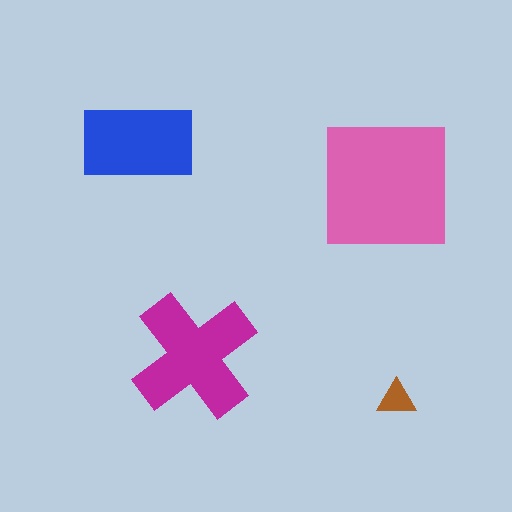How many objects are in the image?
There are 4 objects in the image.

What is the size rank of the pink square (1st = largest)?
1st.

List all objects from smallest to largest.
The brown triangle, the blue rectangle, the magenta cross, the pink square.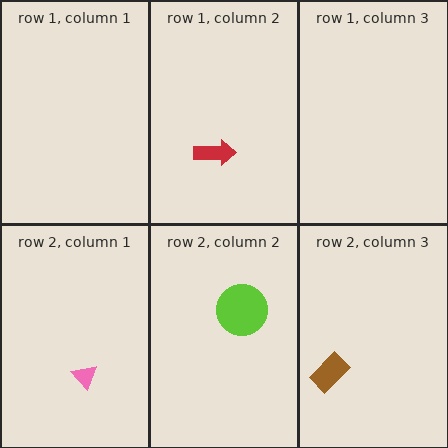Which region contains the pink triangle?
The row 2, column 1 region.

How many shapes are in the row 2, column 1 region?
1.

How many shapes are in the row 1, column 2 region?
1.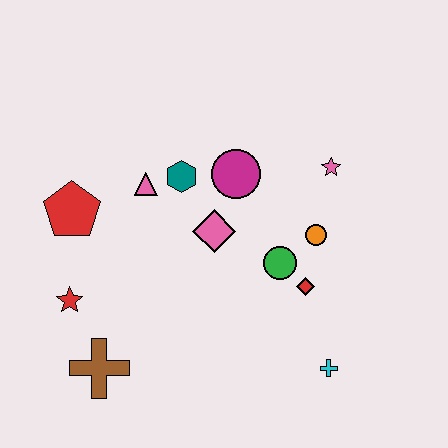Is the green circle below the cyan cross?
No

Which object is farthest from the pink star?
The brown cross is farthest from the pink star.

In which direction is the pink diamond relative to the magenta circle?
The pink diamond is below the magenta circle.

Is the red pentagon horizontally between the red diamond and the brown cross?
No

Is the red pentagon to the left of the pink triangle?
Yes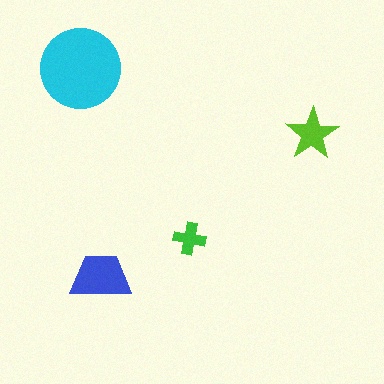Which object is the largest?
The cyan circle.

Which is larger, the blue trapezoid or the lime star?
The blue trapezoid.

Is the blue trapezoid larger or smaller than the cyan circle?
Smaller.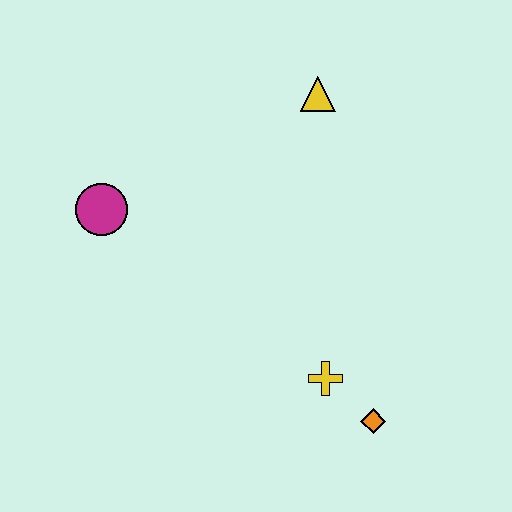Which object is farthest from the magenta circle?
The orange diamond is farthest from the magenta circle.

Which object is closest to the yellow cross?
The orange diamond is closest to the yellow cross.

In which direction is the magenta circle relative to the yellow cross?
The magenta circle is to the left of the yellow cross.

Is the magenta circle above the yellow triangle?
No